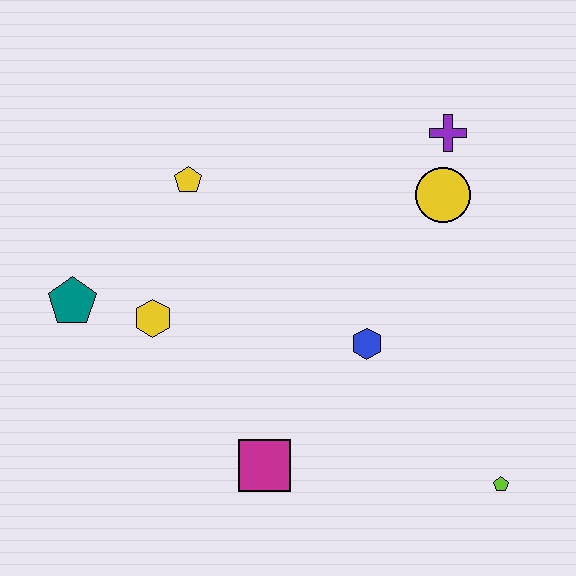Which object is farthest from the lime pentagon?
The teal pentagon is farthest from the lime pentagon.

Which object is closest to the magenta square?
The blue hexagon is closest to the magenta square.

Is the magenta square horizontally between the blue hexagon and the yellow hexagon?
Yes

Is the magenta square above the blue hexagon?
No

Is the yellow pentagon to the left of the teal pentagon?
No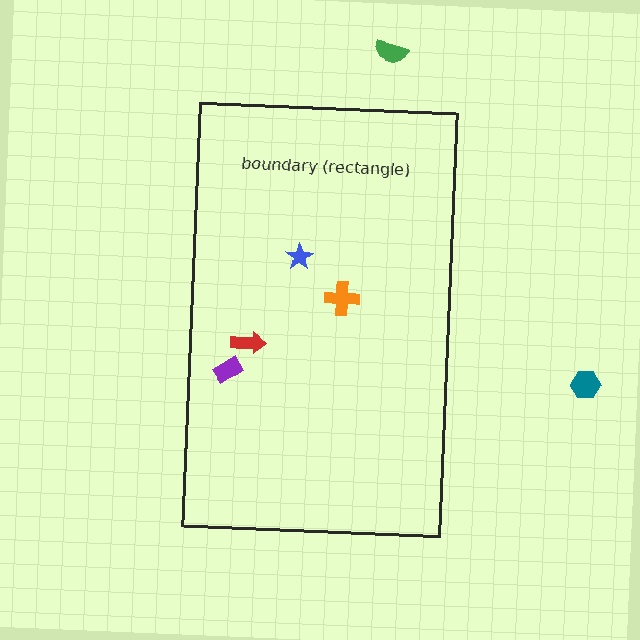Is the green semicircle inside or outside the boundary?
Outside.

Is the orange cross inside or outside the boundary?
Inside.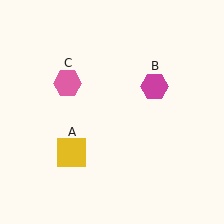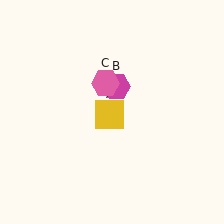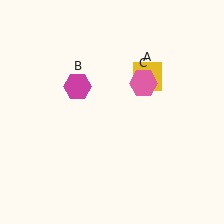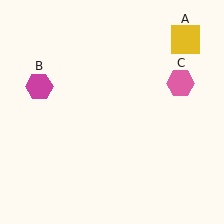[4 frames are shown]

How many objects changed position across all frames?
3 objects changed position: yellow square (object A), magenta hexagon (object B), pink hexagon (object C).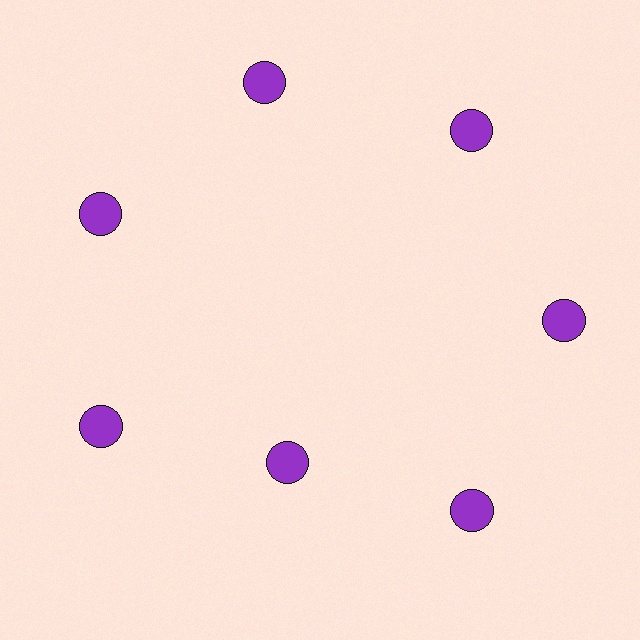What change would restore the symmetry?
The symmetry would be restored by moving it outward, back onto the ring so that all 7 circles sit at equal angles and equal distance from the center.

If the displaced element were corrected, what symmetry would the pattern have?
It would have 7-fold rotational symmetry — the pattern would map onto itself every 51 degrees.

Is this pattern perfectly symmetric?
No. The 7 purple circles are arranged in a ring, but one element near the 6 o'clock position is pulled inward toward the center, breaking the 7-fold rotational symmetry.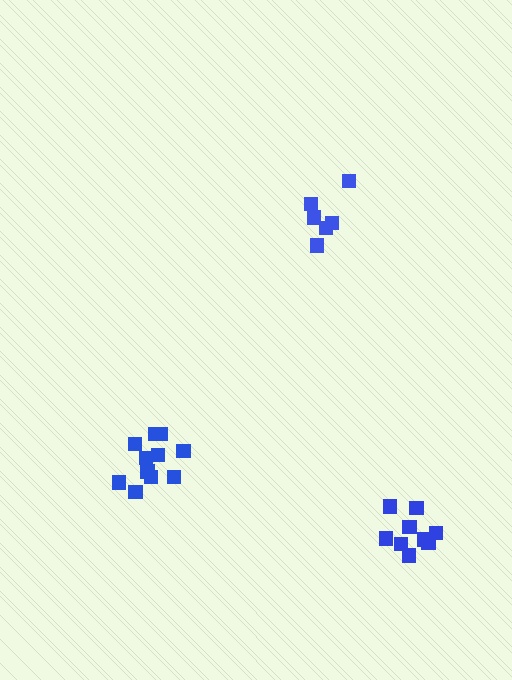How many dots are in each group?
Group 1: 10 dots, Group 2: 6 dots, Group 3: 11 dots (27 total).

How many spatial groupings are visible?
There are 3 spatial groupings.